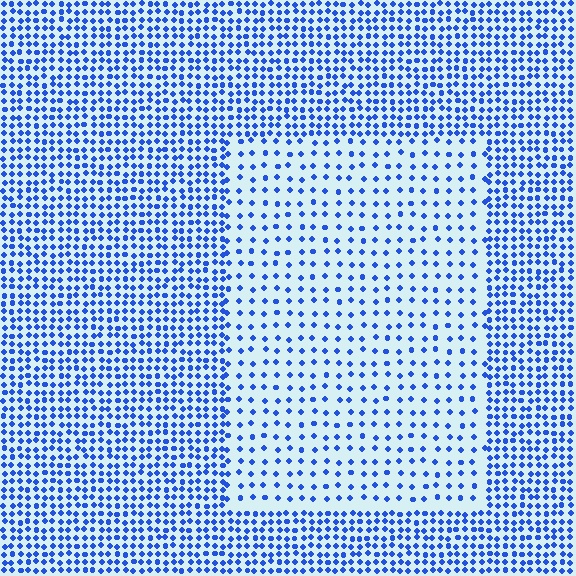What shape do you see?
I see a rectangle.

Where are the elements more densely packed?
The elements are more densely packed outside the rectangle boundary.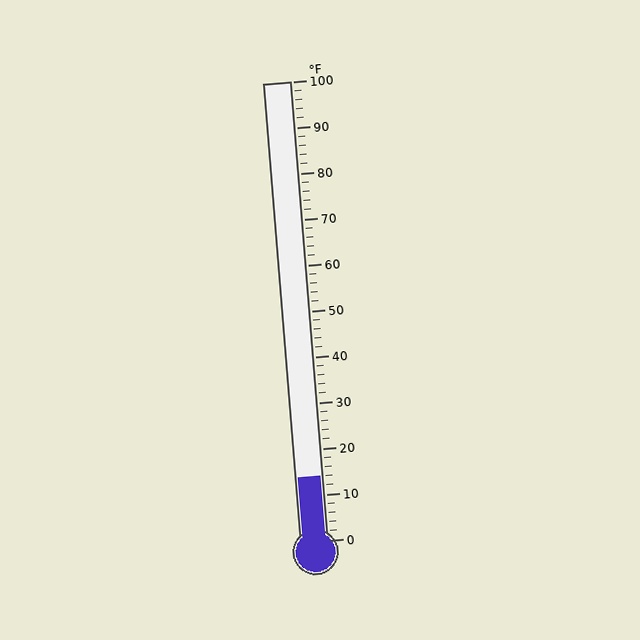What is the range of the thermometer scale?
The thermometer scale ranges from 0°F to 100°F.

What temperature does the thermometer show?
The thermometer shows approximately 14°F.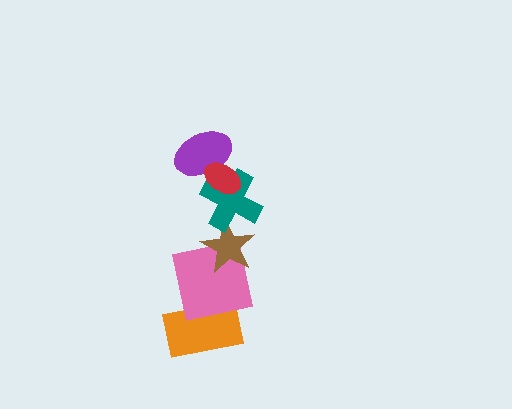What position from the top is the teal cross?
The teal cross is 3rd from the top.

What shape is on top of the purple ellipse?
The red ellipse is on top of the purple ellipse.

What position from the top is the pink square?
The pink square is 5th from the top.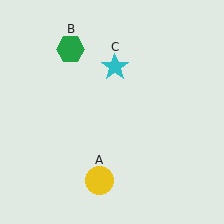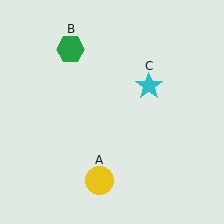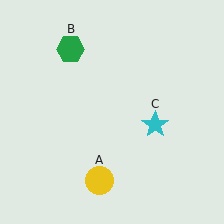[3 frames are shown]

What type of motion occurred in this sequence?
The cyan star (object C) rotated clockwise around the center of the scene.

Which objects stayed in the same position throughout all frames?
Yellow circle (object A) and green hexagon (object B) remained stationary.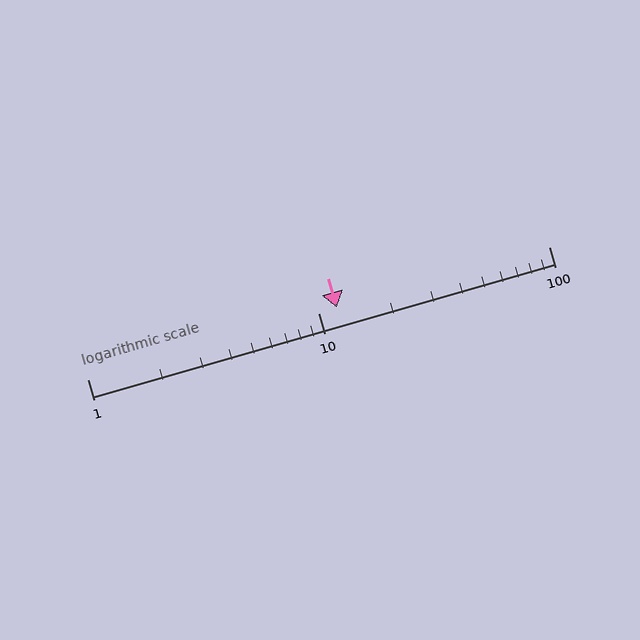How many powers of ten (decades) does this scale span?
The scale spans 2 decades, from 1 to 100.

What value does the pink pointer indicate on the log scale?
The pointer indicates approximately 12.